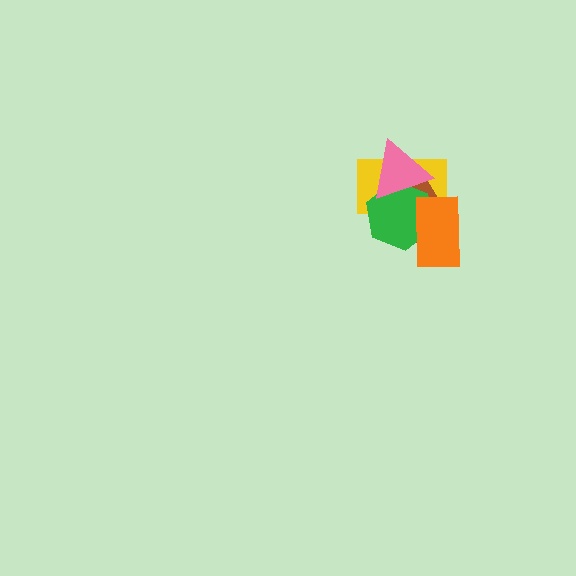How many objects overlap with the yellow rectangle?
4 objects overlap with the yellow rectangle.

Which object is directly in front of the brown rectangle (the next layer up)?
The green hexagon is directly in front of the brown rectangle.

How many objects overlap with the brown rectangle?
4 objects overlap with the brown rectangle.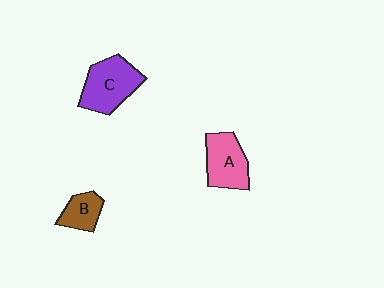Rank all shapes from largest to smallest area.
From largest to smallest: C (purple), A (pink), B (brown).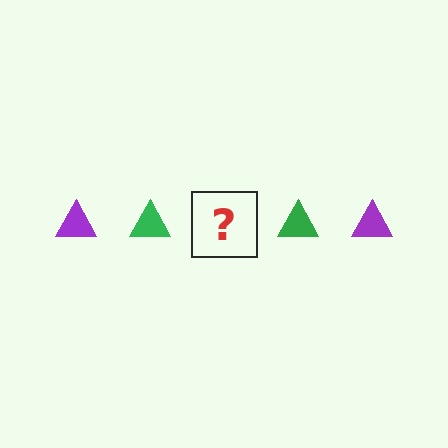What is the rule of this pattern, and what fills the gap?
The rule is that the pattern cycles through purple, green triangles. The gap should be filled with a purple triangle.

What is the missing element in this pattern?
The missing element is a purple triangle.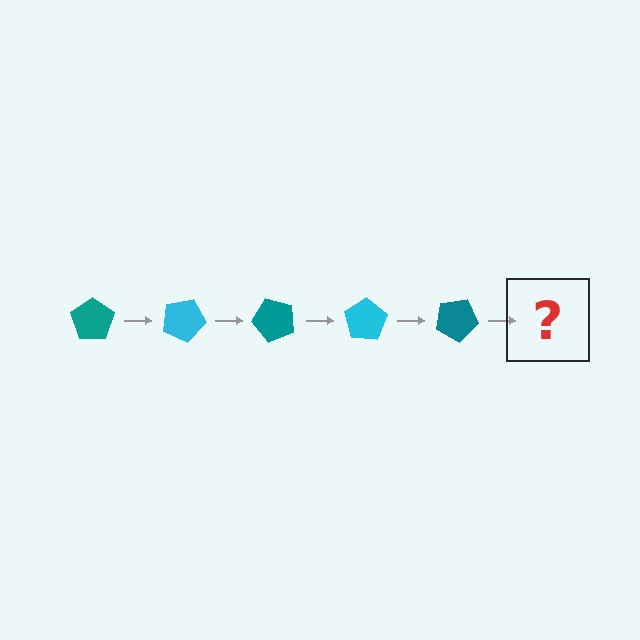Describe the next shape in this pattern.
It should be a cyan pentagon, rotated 125 degrees from the start.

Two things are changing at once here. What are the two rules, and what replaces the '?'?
The two rules are that it rotates 25 degrees each step and the color cycles through teal and cyan. The '?' should be a cyan pentagon, rotated 125 degrees from the start.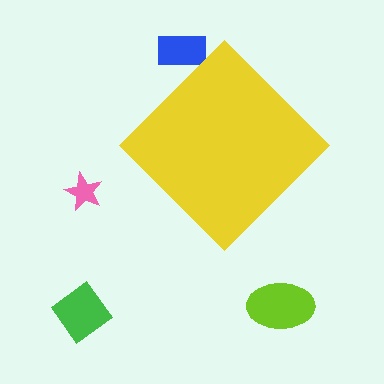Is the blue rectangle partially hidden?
Yes, the blue rectangle is partially hidden behind the yellow diamond.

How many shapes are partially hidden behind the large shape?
1 shape is partially hidden.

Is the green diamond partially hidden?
No, the green diamond is fully visible.